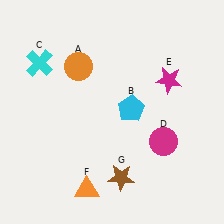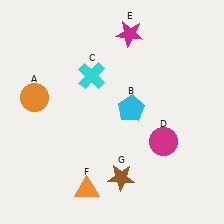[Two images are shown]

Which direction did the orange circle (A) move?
The orange circle (A) moved left.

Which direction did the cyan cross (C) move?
The cyan cross (C) moved right.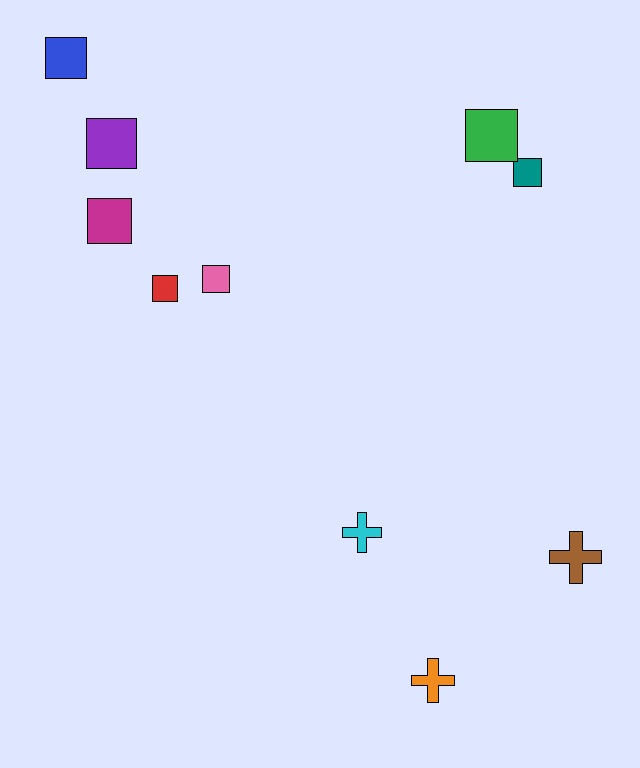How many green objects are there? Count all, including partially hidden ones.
There is 1 green object.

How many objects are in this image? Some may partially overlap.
There are 10 objects.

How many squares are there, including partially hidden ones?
There are 7 squares.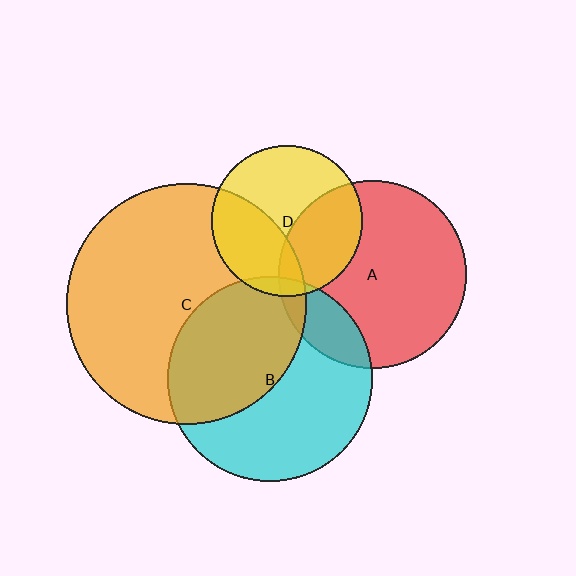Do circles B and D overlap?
Yes.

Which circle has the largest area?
Circle C (orange).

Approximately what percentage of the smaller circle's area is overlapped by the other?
Approximately 5%.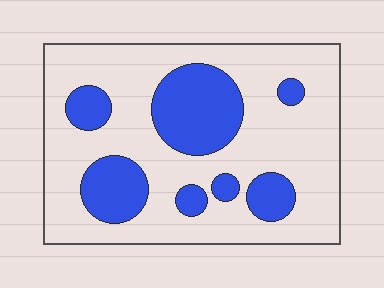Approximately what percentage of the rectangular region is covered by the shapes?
Approximately 25%.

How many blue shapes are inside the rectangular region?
7.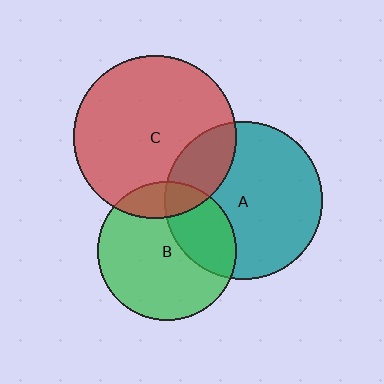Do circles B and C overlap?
Yes.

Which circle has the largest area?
Circle C (red).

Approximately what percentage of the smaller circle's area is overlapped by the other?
Approximately 15%.